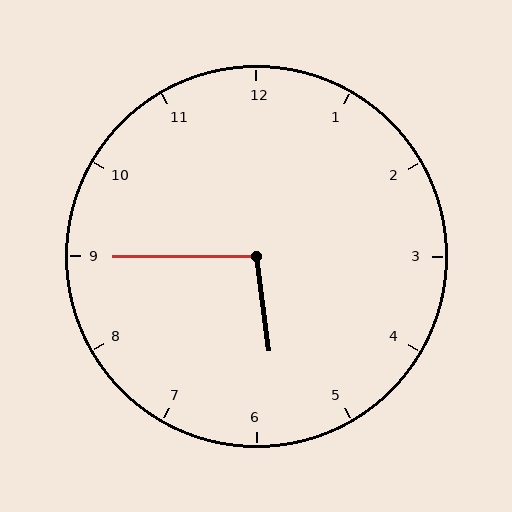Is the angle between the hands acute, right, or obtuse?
It is obtuse.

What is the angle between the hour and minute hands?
Approximately 98 degrees.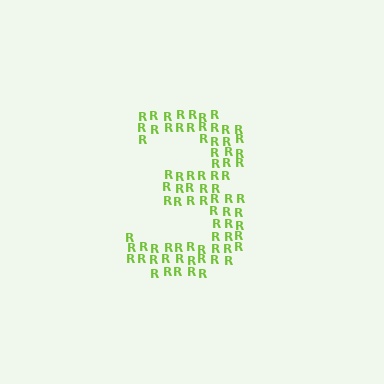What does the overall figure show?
The overall figure shows the digit 3.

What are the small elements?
The small elements are letter R's.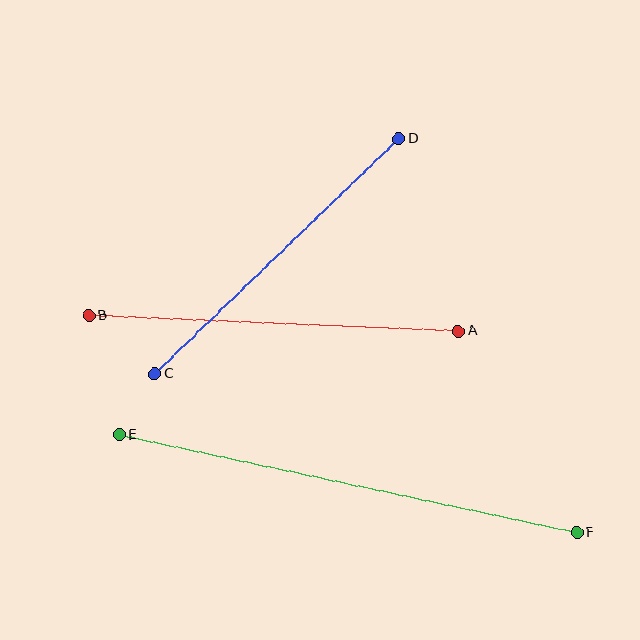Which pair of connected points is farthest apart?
Points E and F are farthest apart.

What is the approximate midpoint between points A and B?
The midpoint is at approximately (274, 323) pixels.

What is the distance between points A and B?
The distance is approximately 370 pixels.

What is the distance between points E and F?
The distance is approximately 468 pixels.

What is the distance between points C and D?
The distance is approximately 339 pixels.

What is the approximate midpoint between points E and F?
The midpoint is at approximately (348, 484) pixels.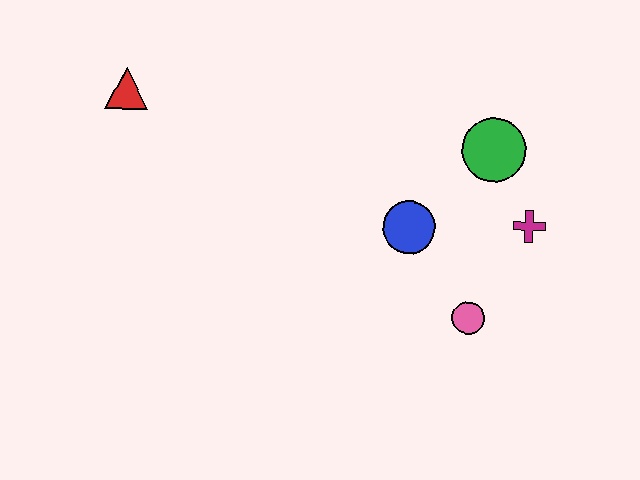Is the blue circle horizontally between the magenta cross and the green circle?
No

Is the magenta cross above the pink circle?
Yes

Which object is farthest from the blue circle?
The red triangle is farthest from the blue circle.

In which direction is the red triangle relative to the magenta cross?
The red triangle is to the left of the magenta cross.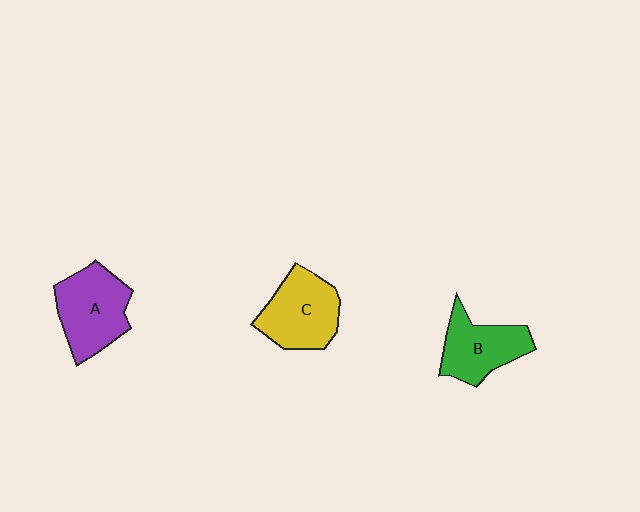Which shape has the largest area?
Shape A (purple).